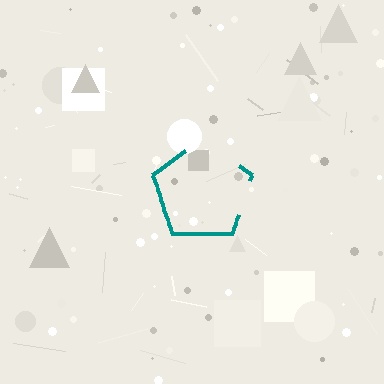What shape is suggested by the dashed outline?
The dashed outline suggests a pentagon.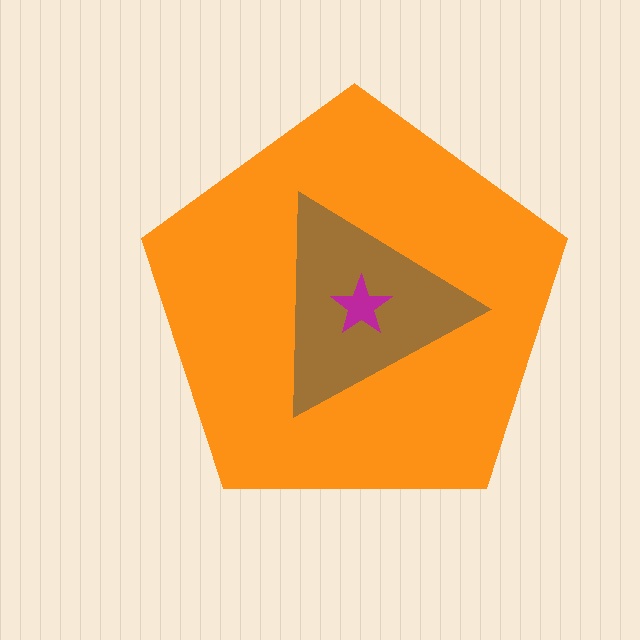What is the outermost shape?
The orange pentagon.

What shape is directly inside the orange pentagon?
The brown triangle.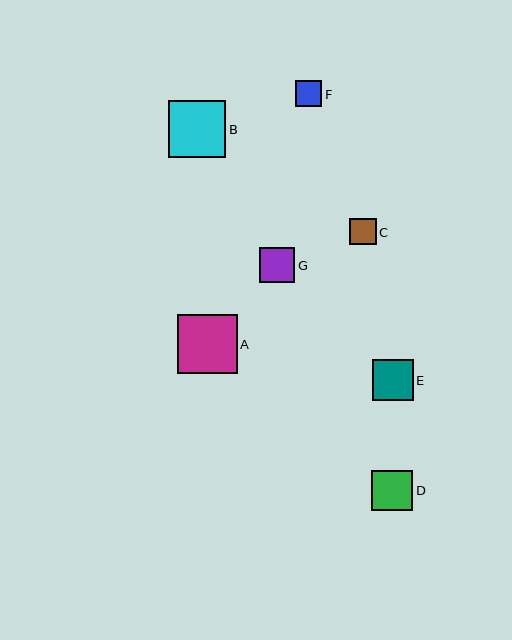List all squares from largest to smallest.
From largest to smallest: A, B, D, E, G, C, F.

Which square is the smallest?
Square F is the smallest with a size of approximately 26 pixels.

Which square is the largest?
Square A is the largest with a size of approximately 59 pixels.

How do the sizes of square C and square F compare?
Square C and square F are approximately the same size.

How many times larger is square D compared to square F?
Square D is approximately 1.6 times the size of square F.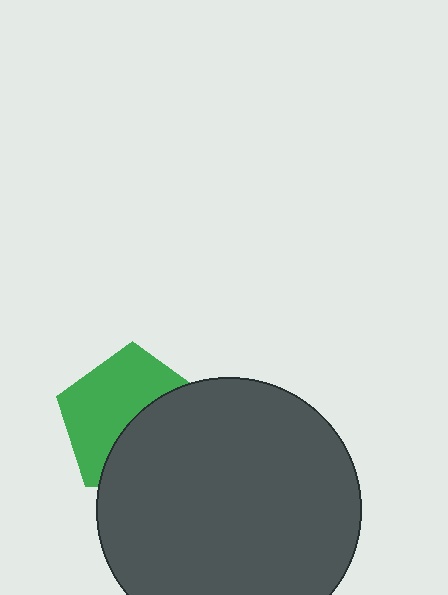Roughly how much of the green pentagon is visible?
About half of it is visible (roughly 54%).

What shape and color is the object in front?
The object in front is a dark gray circle.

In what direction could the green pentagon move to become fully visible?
The green pentagon could move toward the upper-left. That would shift it out from behind the dark gray circle entirely.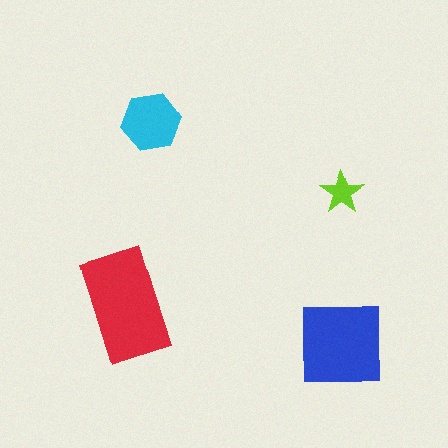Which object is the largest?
The red rectangle.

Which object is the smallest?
The lime star.